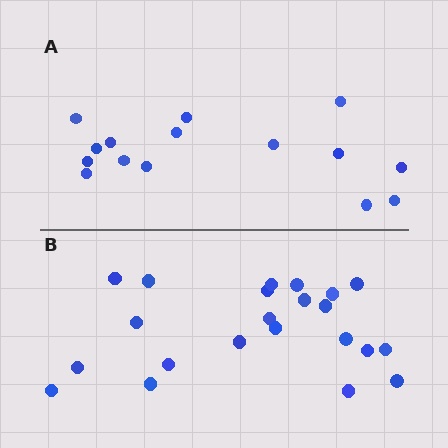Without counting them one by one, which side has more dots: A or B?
Region B (the bottom region) has more dots.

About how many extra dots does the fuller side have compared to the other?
Region B has roughly 8 or so more dots than region A.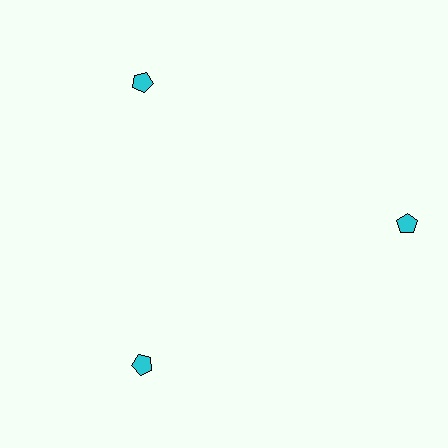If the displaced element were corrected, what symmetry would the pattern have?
It would have 3-fold rotational symmetry — the pattern would map onto itself every 120 degrees.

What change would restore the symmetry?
The symmetry would be restored by moving it inward, back onto the ring so that all 3 pentagons sit at equal angles and equal distance from the center.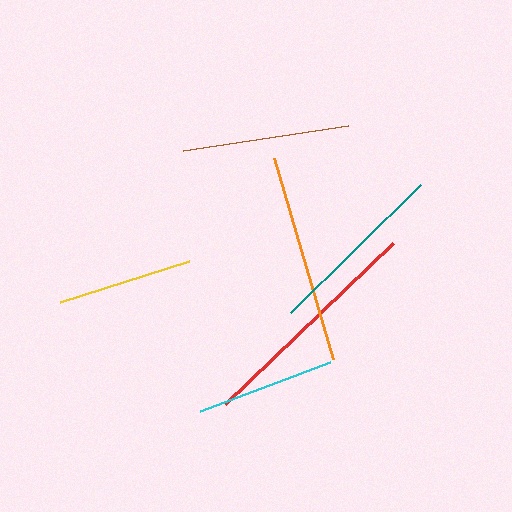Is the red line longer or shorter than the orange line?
The red line is longer than the orange line.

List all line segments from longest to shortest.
From longest to shortest: red, orange, teal, brown, cyan, yellow.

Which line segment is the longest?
The red line is the longest at approximately 232 pixels.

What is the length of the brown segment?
The brown segment is approximately 167 pixels long.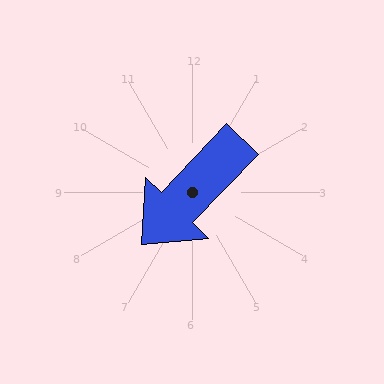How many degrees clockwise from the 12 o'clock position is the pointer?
Approximately 224 degrees.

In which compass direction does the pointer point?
Southwest.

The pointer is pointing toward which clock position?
Roughly 7 o'clock.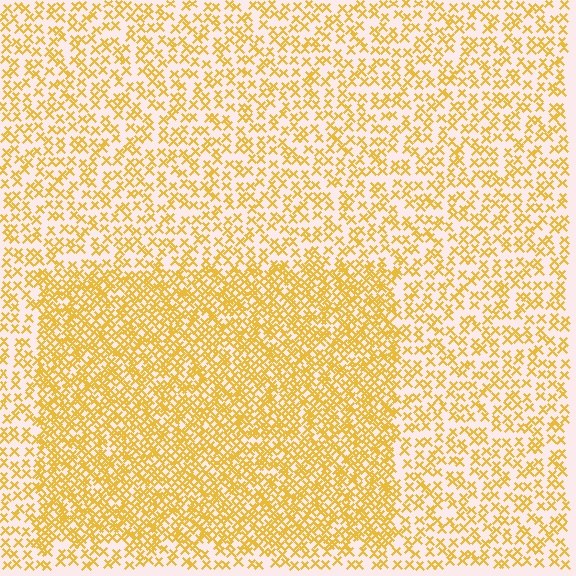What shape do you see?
I see a rectangle.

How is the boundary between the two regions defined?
The boundary is defined by a change in element density (approximately 2.1x ratio). All elements are the same color, size, and shape.